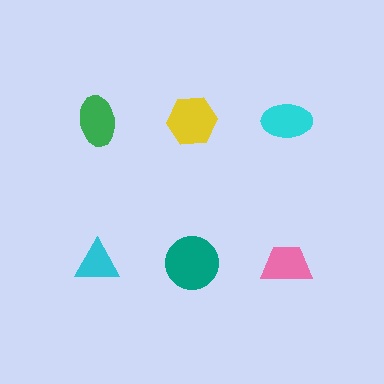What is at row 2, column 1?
A cyan triangle.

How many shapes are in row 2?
3 shapes.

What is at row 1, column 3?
A cyan ellipse.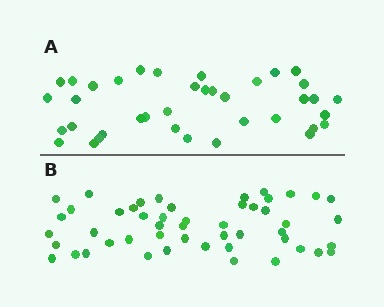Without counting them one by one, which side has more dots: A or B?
Region B (the bottom region) has more dots.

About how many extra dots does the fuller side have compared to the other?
Region B has roughly 12 or so more dots than region A.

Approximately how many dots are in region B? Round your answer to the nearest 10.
About 50 dots.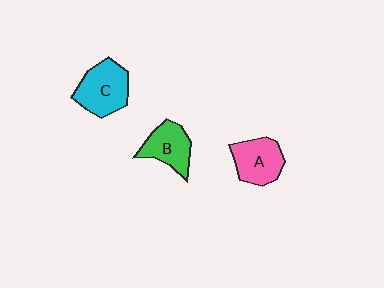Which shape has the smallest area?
Shape B (green).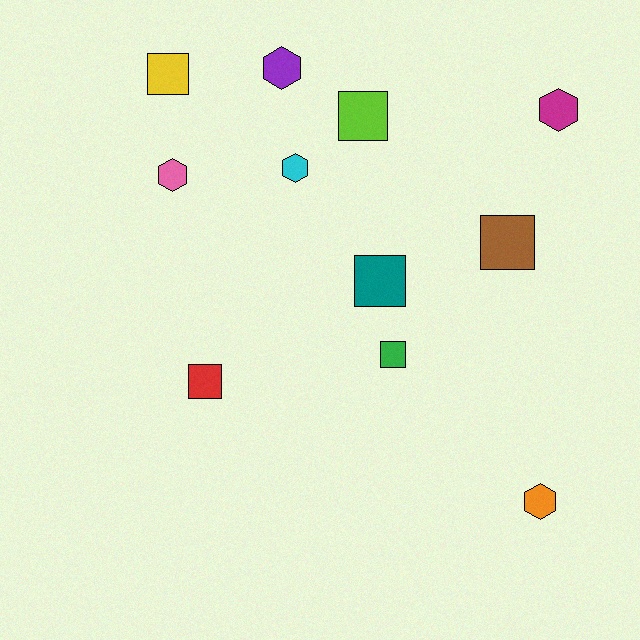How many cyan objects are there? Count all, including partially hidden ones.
There is 1 cyan object.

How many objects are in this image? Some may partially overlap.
There are 11 objects.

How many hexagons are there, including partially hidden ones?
There are 5 hexagons.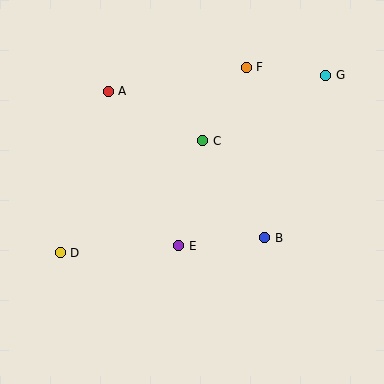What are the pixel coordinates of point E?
Point E is at (179, 246).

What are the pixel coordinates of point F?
Point F is at (246, 67).